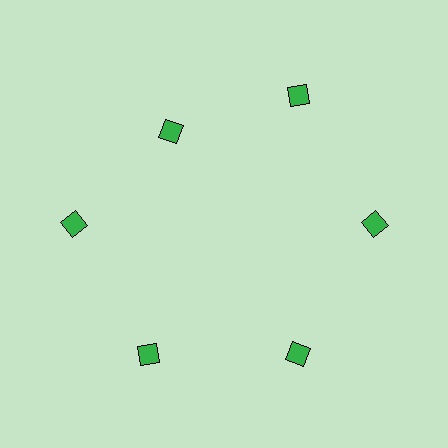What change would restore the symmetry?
The symmetry would be restored by moving it outward, back onto the ring so that all 6 squares sit at equal angles and equal distance from the center.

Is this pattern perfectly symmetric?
No. The 6 green squares are arranged in a ring, but one element near the 11 o'clock position is pulled inward toward the center, breaking the 6-fold rotational symmetry.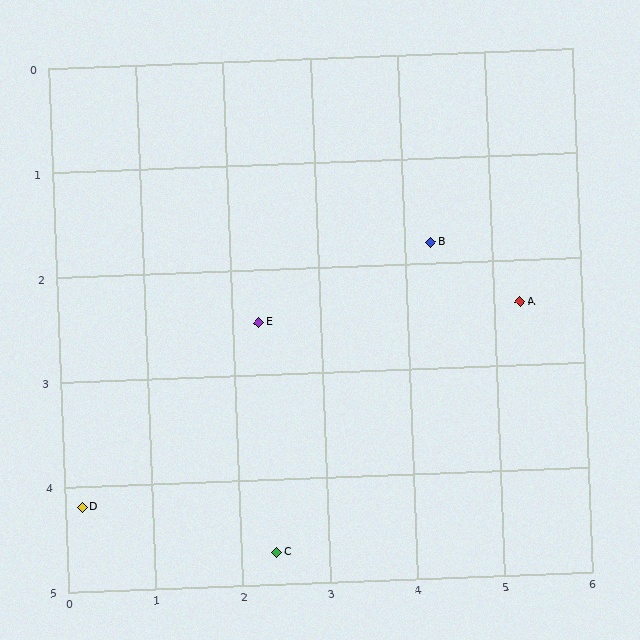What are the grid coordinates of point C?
Point C is at approximately (2.4, 4.7).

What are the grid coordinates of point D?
Point D is at approximately (0.2, 4.2).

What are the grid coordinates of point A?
Point A is at approximately (5.3, 2.4).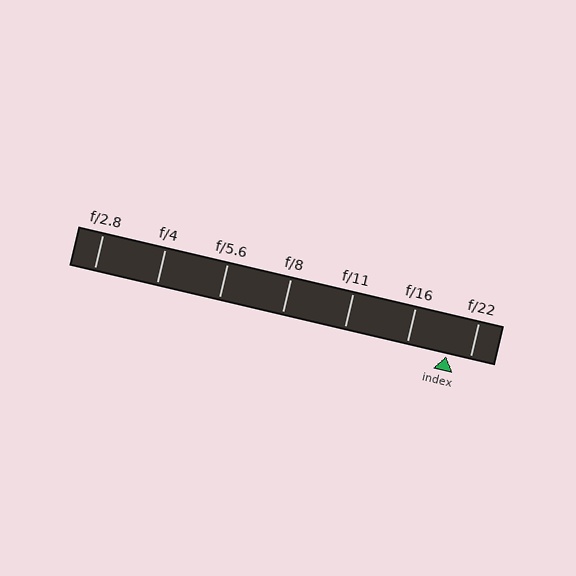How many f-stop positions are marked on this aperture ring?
There are 7 f-stop positions marked.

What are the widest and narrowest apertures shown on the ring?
The widest aperture shown is f/2.8 and the narrowest is f/22.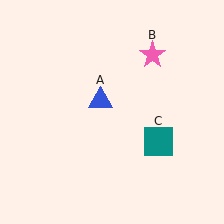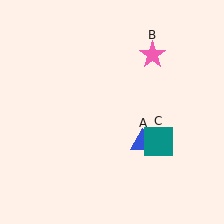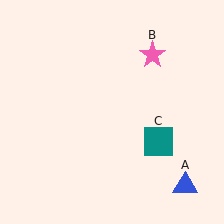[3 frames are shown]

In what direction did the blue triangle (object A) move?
The blue triangle (object A) moved down and to the right.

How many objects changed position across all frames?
1 object changed position: blue triangle (object A).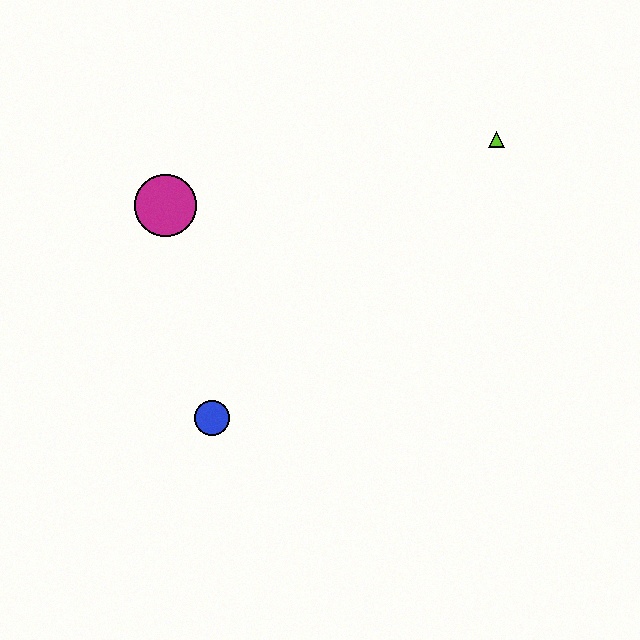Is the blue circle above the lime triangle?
No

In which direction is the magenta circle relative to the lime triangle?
The magenta circle is to the left of the lime triangle.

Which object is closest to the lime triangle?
The magenta circle is closest to the lime triangle.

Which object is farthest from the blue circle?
The lime triangle is farthest from the blue circle.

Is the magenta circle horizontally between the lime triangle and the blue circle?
No